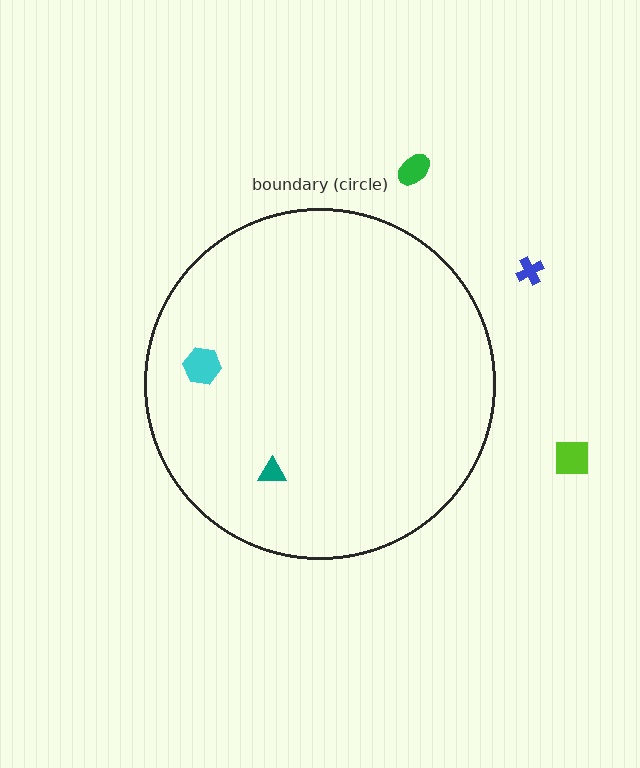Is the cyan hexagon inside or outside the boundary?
Inside.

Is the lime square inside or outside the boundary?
Outside.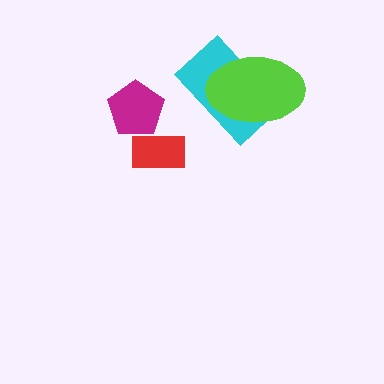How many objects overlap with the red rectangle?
1 object overlaps with the red rectangle.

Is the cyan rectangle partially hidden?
Yes, it is partially covered by another shape.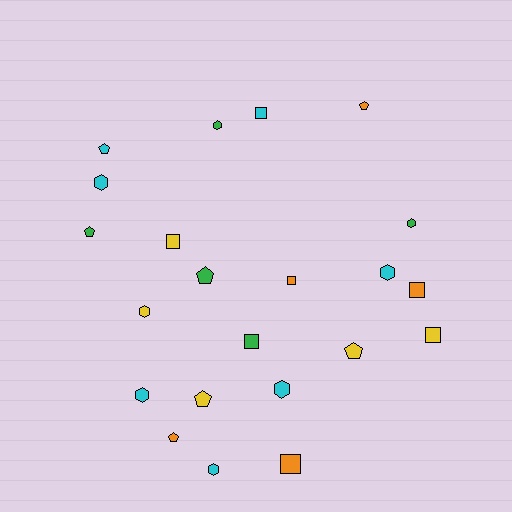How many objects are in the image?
There are 22 objects.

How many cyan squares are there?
There is 1 cyan square.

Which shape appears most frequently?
Hexagon, with 8 objects.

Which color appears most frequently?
Cyan, with 7 objects.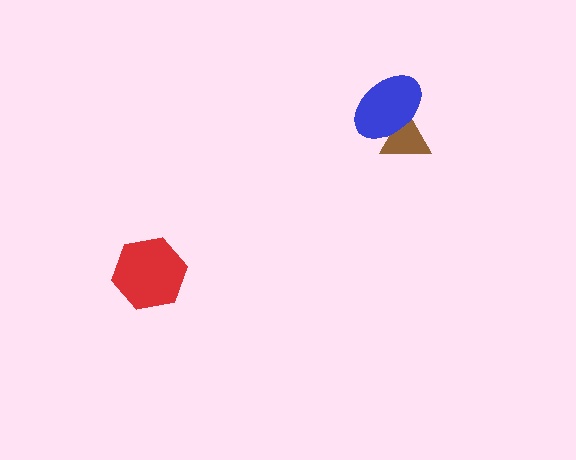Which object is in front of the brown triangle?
The blue ellipse is in front of the brown triangle.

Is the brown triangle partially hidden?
Yes, it is partially covered by another shape.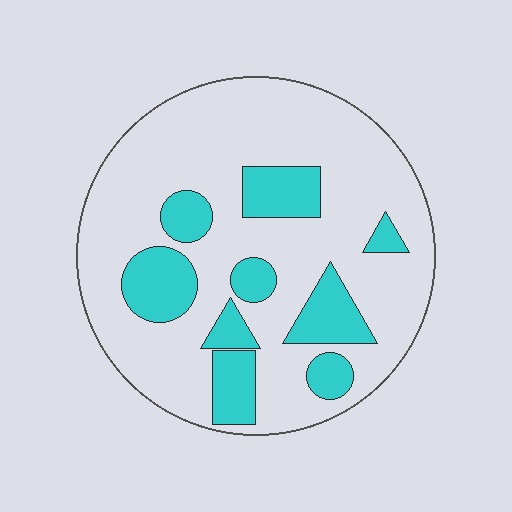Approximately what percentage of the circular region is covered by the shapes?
Approximately 25%.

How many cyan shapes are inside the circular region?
9.